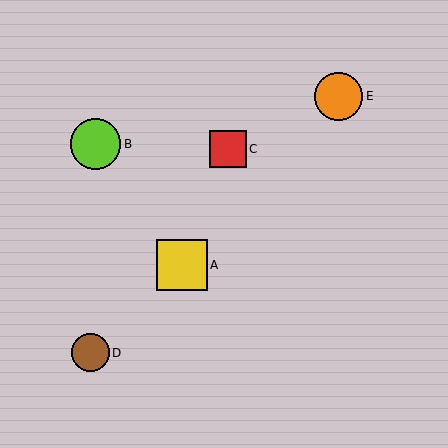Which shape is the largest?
The yellow square (labeled A) is the largest.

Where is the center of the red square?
The center of the red square is at (228, 149).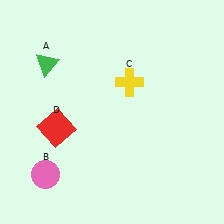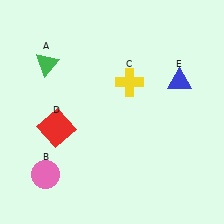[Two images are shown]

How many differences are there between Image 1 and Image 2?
There is 1 difference between the two images.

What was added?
A blue triangle (E) was added in Image 2.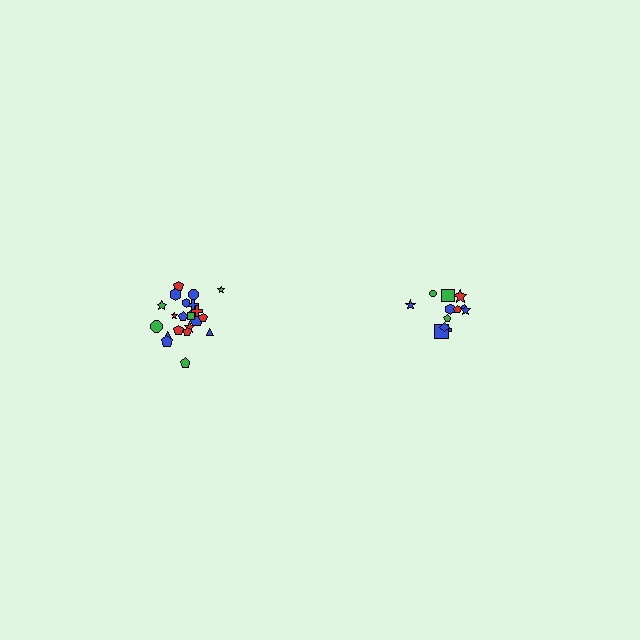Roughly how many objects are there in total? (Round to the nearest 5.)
Roughly 35 objects in total.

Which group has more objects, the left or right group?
The left group.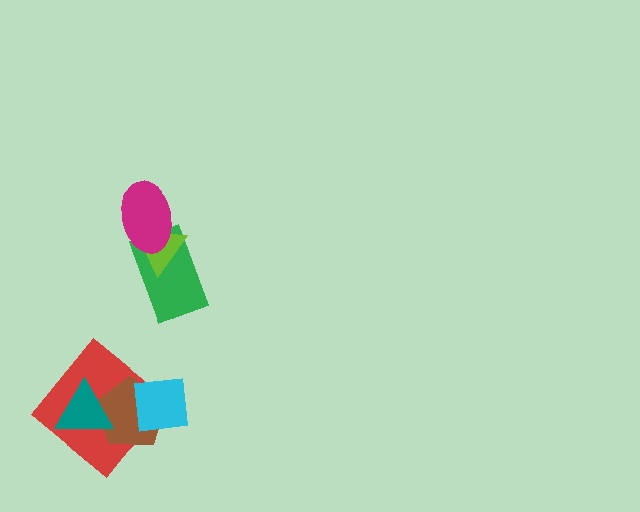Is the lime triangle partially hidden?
Yes, it is partially covered by another shape.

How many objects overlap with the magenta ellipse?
2 objects overlap with the magenta ellipse.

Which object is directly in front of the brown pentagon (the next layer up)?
The teal triangle is directly in front of the brown pentagon.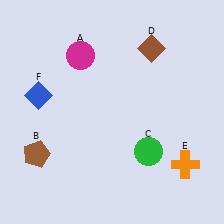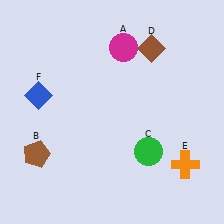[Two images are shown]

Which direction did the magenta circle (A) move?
The magenta circle (A) moved right.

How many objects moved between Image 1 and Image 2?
1 object moved between the two images.